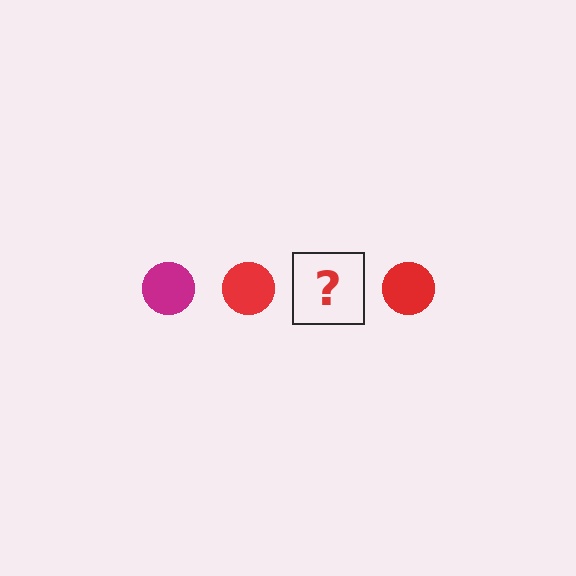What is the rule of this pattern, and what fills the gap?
The rule is that the pattern cycles through magenta, red circles. The gap should be filled with a magenta circle.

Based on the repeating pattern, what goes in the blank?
The blank should be a magenta circle.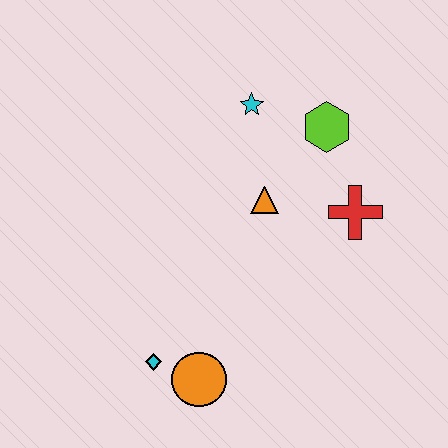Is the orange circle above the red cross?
No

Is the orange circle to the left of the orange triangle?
Yes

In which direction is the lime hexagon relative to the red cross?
The lime hexagon is above the red cross.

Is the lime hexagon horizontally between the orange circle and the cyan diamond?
No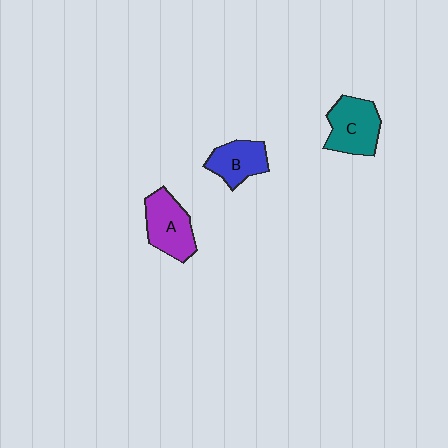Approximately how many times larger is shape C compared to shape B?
Approximately 1.3 times.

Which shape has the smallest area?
Shape B (blue).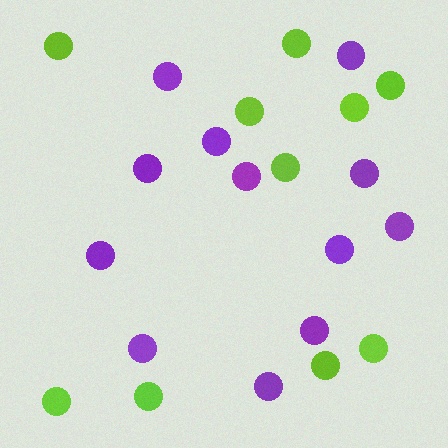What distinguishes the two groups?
There are 2 groups: one group of purple circles (12) and one group of lime circles (10).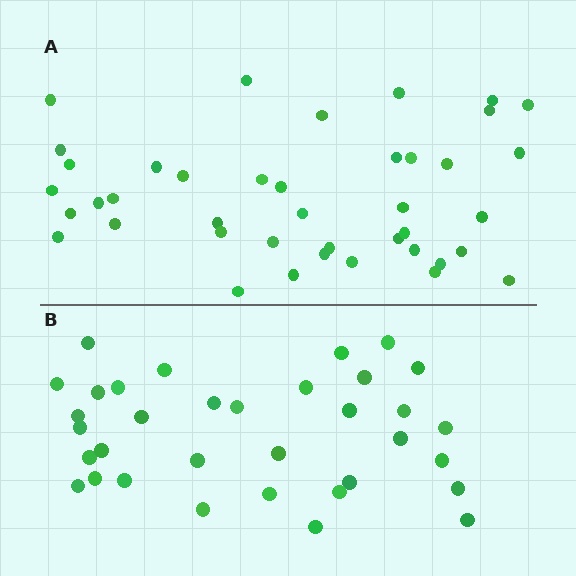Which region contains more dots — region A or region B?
Region A (the top region) has more dots.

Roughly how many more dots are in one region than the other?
Region A has roughly 8 or so more dots than region B.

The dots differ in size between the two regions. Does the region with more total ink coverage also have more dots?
No. Region B has more total ink coverage because its dots are larger, but region A actually contains more individual dots. Total area can be misleading — the number of items is what matters here.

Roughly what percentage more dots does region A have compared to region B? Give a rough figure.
About 20% more.